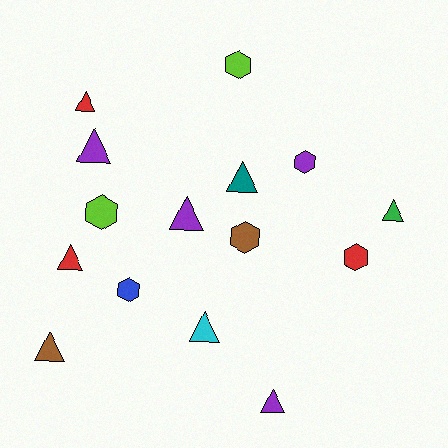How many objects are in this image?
There are 15 objects.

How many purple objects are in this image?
There are 4 purple objects.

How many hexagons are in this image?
There are 6 hexagons.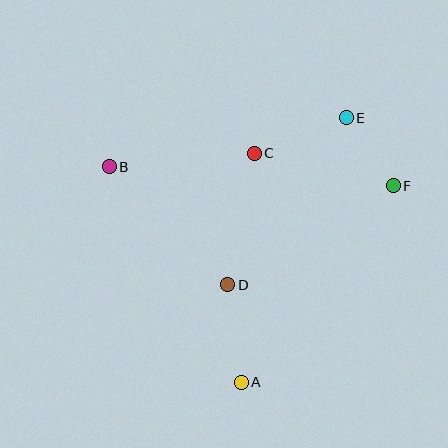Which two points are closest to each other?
Points E and F are closest to each other.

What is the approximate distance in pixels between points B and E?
The distance between B and E is approximately 242 pixels.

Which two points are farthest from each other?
Points B and F are farthest from each other.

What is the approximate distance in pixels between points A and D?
The distance between A and D is approximately 99 pixels.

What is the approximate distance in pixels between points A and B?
The distance between A and B is approximately 253 pixels.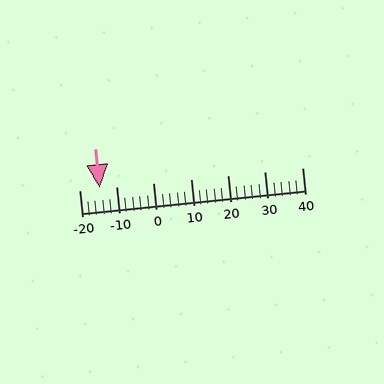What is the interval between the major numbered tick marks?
The major tick marks are spaced 10 units apart.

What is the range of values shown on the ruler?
The ruler shows values from -20 to 40.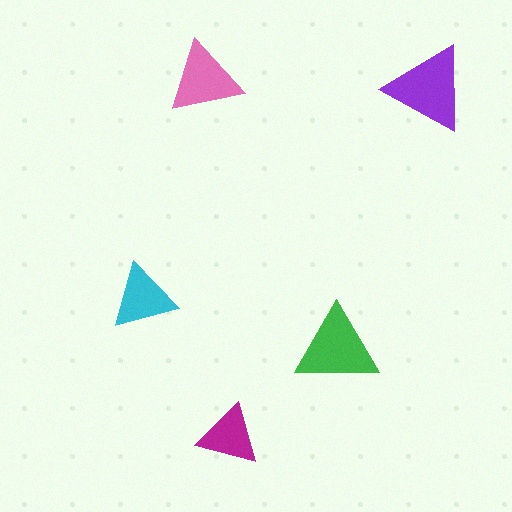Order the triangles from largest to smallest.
the purple one, the green one, the pink one, the cyan one, the magenta one.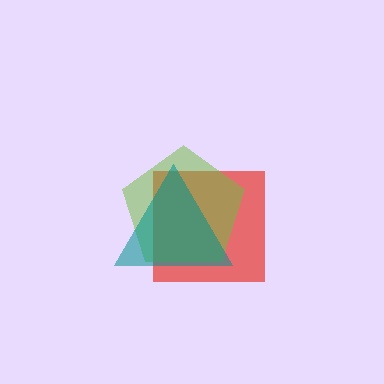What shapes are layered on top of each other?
The layered shapes are: a red square, a lime pentagon, a teal triangle.